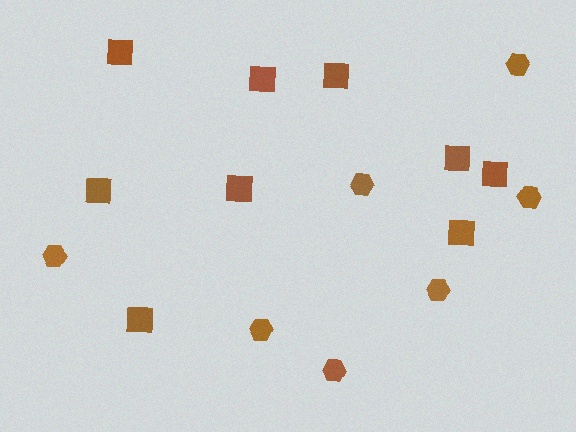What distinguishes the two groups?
There are 2 groups: one group of squares (9) and one group of hexagons (7).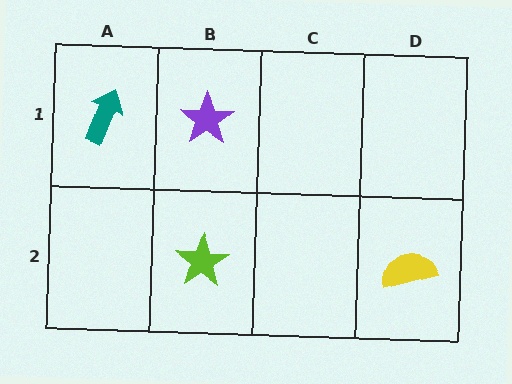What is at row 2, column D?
A yellow semicircle.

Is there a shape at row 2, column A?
No, that cell is empty.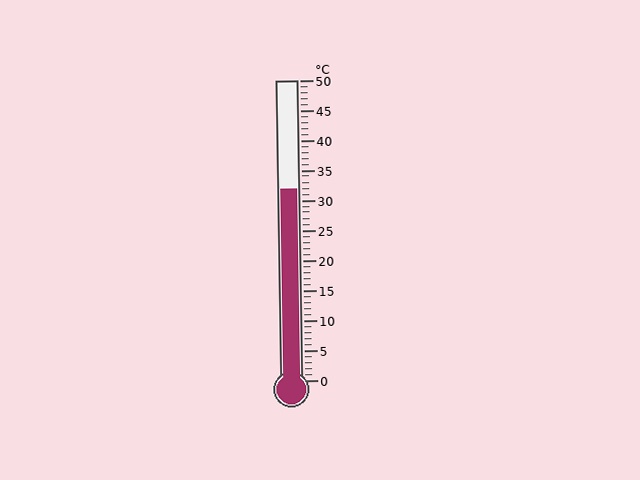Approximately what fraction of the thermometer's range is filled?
The thermometer is filled to approximately 65% of its range.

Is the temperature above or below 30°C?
The temperature is above 30°C.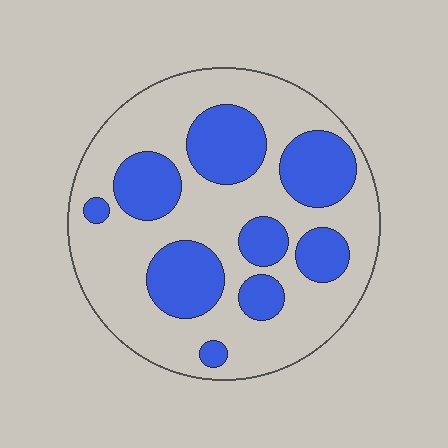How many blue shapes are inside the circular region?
9.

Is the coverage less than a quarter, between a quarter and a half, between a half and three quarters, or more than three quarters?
Between a quarter and a half.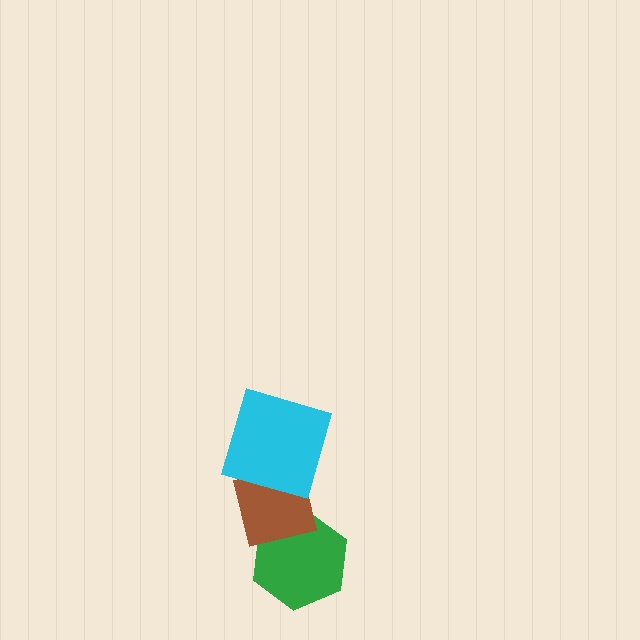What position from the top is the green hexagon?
The green hexagon is 3rd from the top.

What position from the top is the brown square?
The brown square is 2nd from the top.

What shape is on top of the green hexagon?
The brown square is on top of the green hexagon.